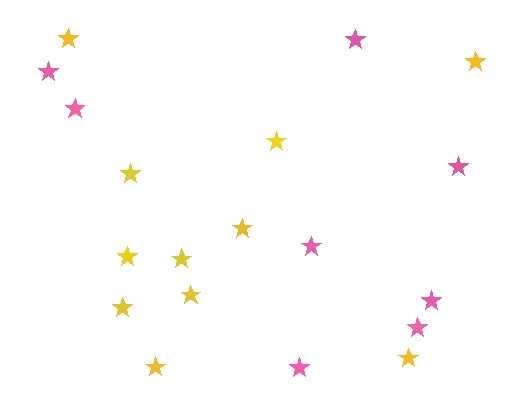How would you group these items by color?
There are 2 groups: one group of yellow stars (11) and one group of pink stars (8).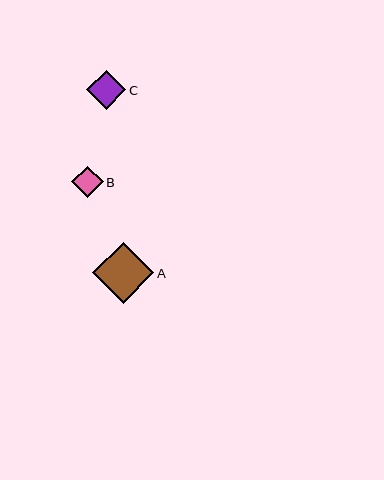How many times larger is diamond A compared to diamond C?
Diamond A is approximately 1.6 times the size of diamond C.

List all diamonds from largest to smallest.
From largest to smallest: A, C, B.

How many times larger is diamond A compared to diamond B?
Diamond A is approximately 1.9 times the size of diamond B.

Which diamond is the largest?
Diamond A is the largest with a size of approximately 61 pixels.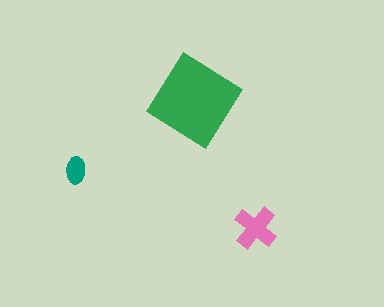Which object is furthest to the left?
The teal ellipse is leftmost.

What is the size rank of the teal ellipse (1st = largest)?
3rd.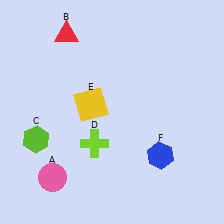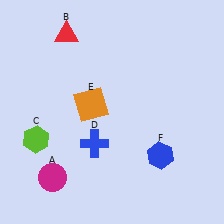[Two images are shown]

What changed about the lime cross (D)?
In Image 1, D is lime. In Image 2, it changed to blue.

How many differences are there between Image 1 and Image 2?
There are 3 differences between the two images.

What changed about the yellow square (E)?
In Image 1, E is yellow. In Image 2, it changed to orange.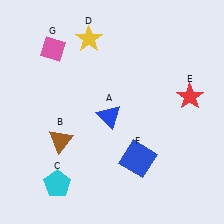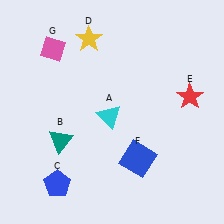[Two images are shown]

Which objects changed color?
A changed from blue to cyan. B changed from brown to teal. C changed from cyan to blue.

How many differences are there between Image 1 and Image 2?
There are 3 differences between the two images.